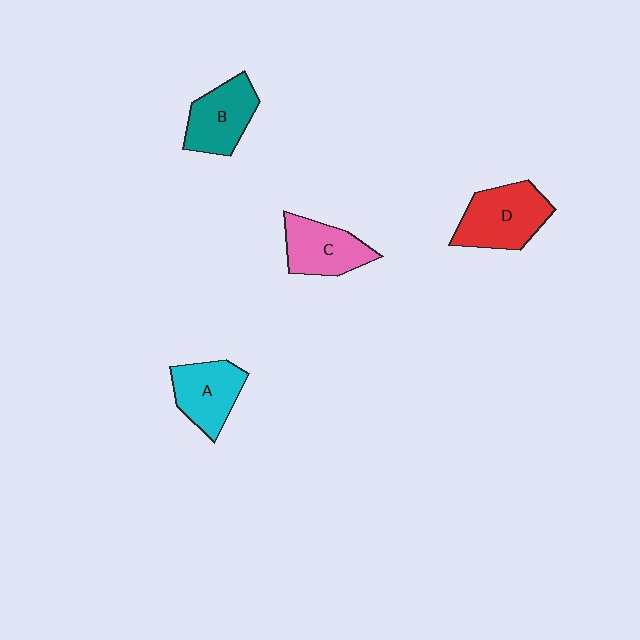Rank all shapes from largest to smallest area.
From largest to smallest: D (red), B (teal), A (cyan), C (pink).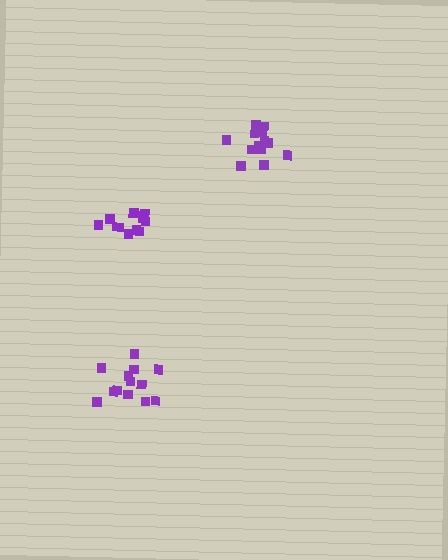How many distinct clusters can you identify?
There are 3 distinct clusters.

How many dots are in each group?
Group 1: 14 dots, Group 2: 12 dots, Group 3: 13 dots (39 total).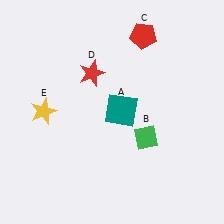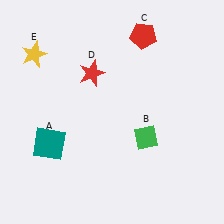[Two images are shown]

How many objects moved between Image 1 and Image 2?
2 objects moved between the two images.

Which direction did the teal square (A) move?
The teal square (A) moved left.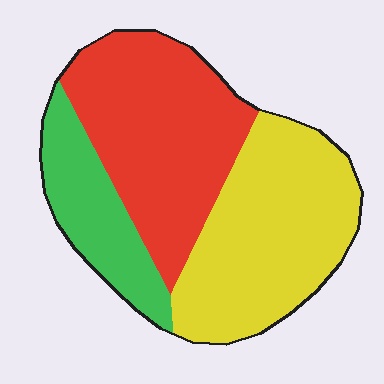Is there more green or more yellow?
Yellow.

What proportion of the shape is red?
Red covers 40% of the shape.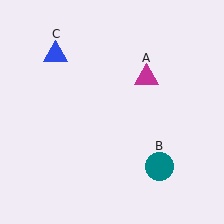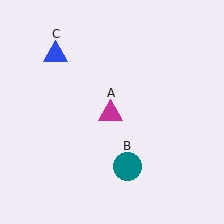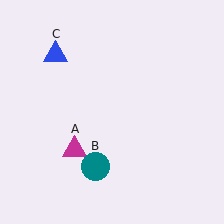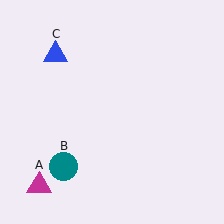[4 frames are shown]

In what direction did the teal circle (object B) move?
The teal circle (object B) moved left.